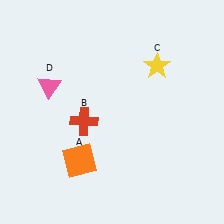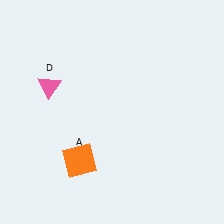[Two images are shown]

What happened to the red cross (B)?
The red cross (B) was removed in Image 2. It was in the bottom-left area of Image 1.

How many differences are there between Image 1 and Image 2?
There are 2 differences between the two images.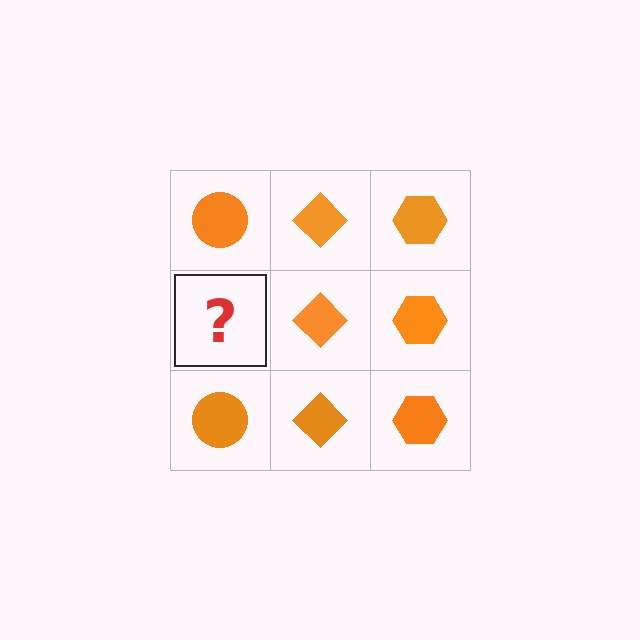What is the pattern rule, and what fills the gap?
The rule is that each column has a consistent shape. The gap should be filled with an orange circle.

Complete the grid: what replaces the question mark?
The question mark should be replaced with an orange circle.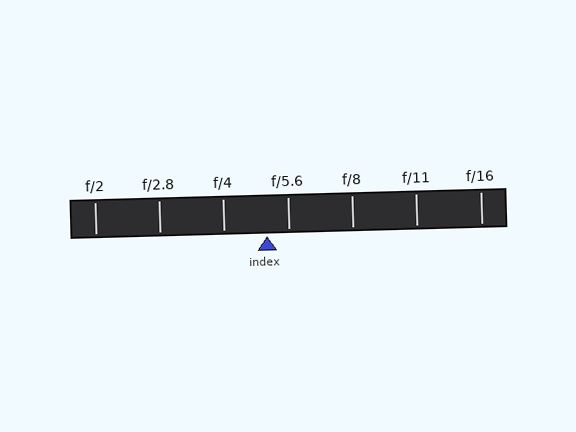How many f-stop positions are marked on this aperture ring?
There are 7 f-stop positions marked.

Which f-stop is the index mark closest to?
The index mark is closest to f/5.6.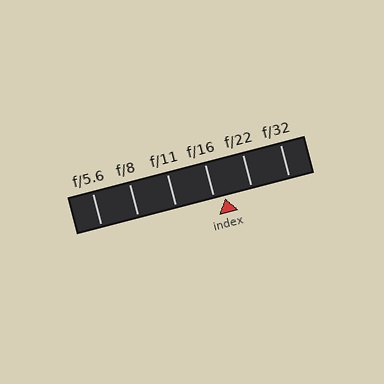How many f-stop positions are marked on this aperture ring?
There are 6 f-stop positions marked.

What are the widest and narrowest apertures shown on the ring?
The widest aperture shown is f/5.6 and the narrowest is f/32.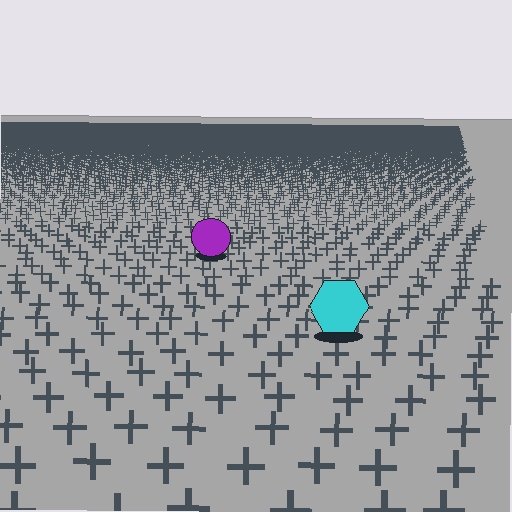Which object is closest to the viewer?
The cyan hexagon is closest. The texture marks near it are larger and more spread out.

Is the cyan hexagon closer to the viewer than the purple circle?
Yes. The cyan hexagon is closer — you can tell from the texture gradient: the ground texture is coarser near it.